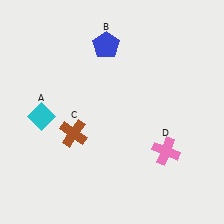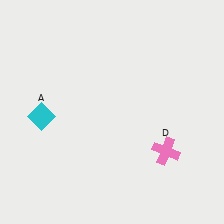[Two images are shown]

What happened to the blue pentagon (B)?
The blue pentagon (B) was removed in Image 2. It was in the top-left area of Image 1.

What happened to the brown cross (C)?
The brown cross (C) was removed in Image 2. It was in the bottom-left area of Image 1.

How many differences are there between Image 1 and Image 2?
There are 2 differences between the two images.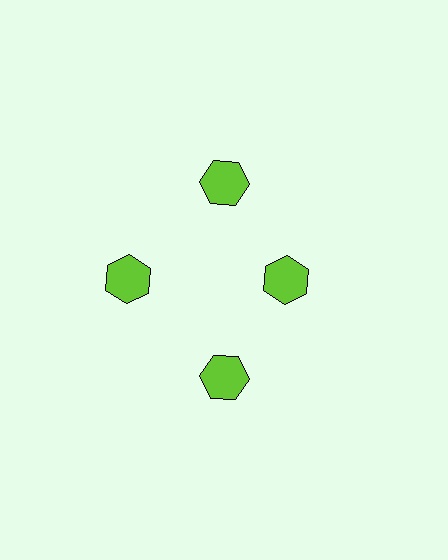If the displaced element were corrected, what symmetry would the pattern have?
It would have 4-fold rotational symmetry — the pattern would map onto itself every 90 degrees.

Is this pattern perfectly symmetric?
No. The 4 lime hexagons are arranged in a ring, but one element near the 3 o'clock position is pulled inward toward the center, breaking the 4-fold rotational symmetry.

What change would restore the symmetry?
The symmetry would be restored by moving it outward, back onto the ring so that all 4 hexagons sit at equal angles and equal distance from the center.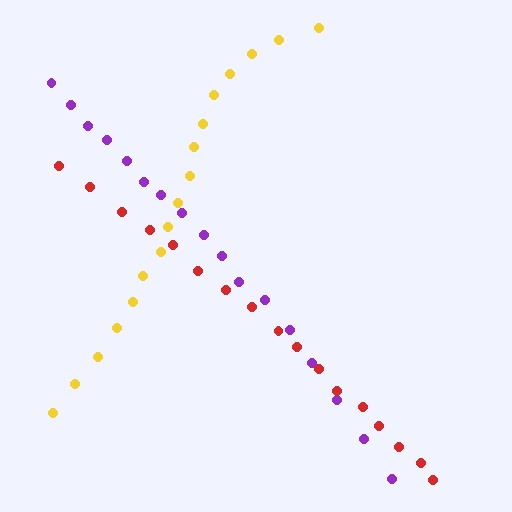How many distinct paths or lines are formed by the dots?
There are 3 distinct paths.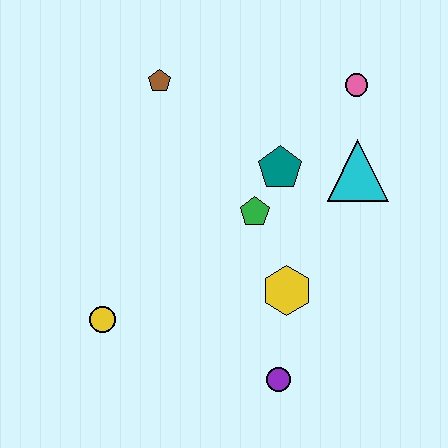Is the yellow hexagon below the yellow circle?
No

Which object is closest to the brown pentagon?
The teal pentagon is closest to the brown pentagon.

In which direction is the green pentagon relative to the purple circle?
The green pentagon is above the purple circle.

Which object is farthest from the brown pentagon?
The purple circle is farthest from the brown pentagon.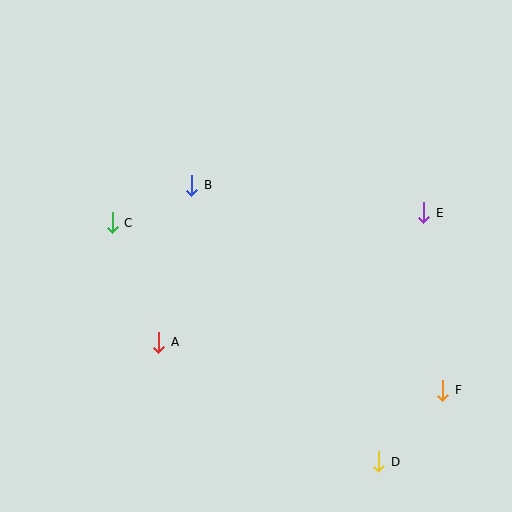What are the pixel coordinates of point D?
Point D is at (379, 462).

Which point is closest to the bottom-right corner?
Point F is closest to the bottom-right corner.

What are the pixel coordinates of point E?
Point E is at (424, 213).